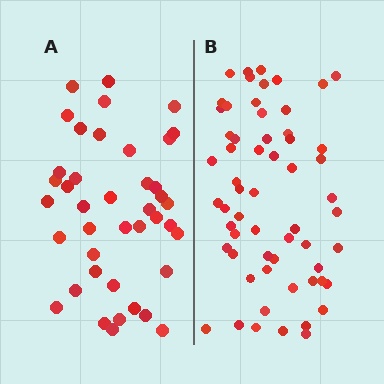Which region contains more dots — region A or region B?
Region B (the right region) has more dots.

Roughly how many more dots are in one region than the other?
Region B has approximately 20 more dots than region A.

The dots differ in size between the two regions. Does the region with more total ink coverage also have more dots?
No. Region A has more total ink coverage because its dots are larger, but region B actually contains more individual dots. Total area can be misleading — the number of items is what matters here.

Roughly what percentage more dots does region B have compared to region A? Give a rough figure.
About 45% more.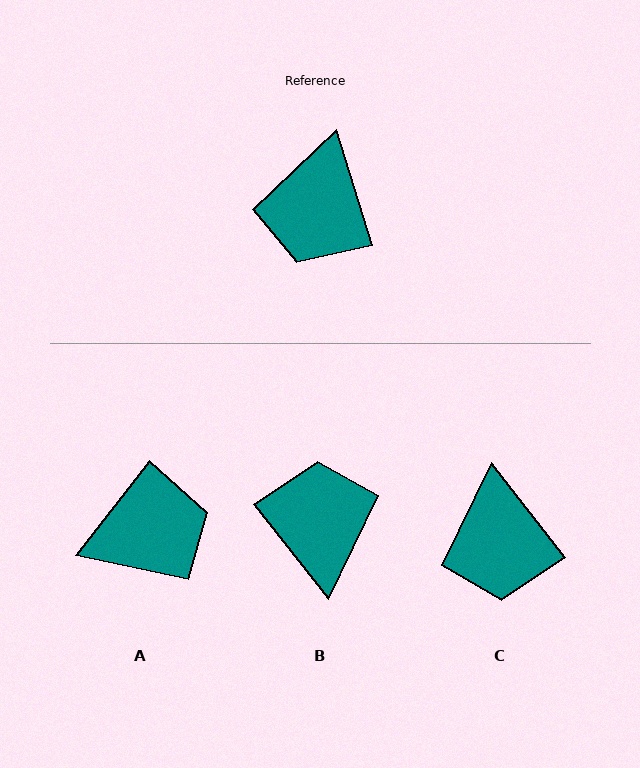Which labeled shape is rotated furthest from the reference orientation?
B, about 159 degrees away.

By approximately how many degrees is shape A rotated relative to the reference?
Approximately 125 degrees counter-clockwise.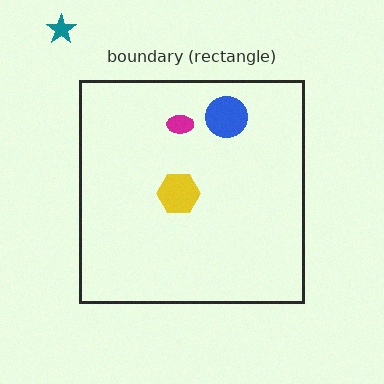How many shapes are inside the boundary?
3 inside, 1 outside.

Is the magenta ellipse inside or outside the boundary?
Inside.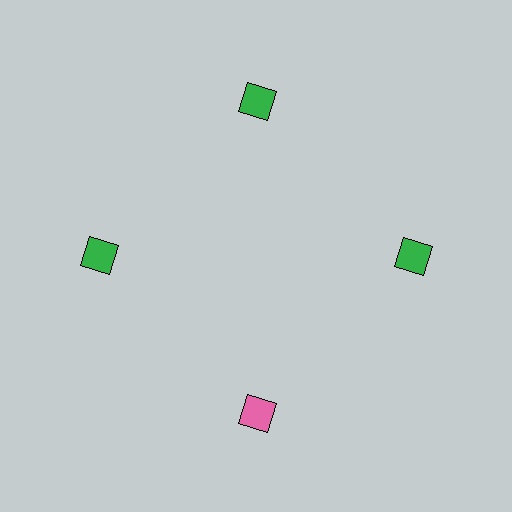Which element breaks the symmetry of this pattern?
The pink diamond at roughly the 6 o'clock position breaks the symmetry. All other shapes are green diamonds.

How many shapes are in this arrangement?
There are 4 shapes arranged in a ring pattern.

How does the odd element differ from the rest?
It has a different color: pink instead of green.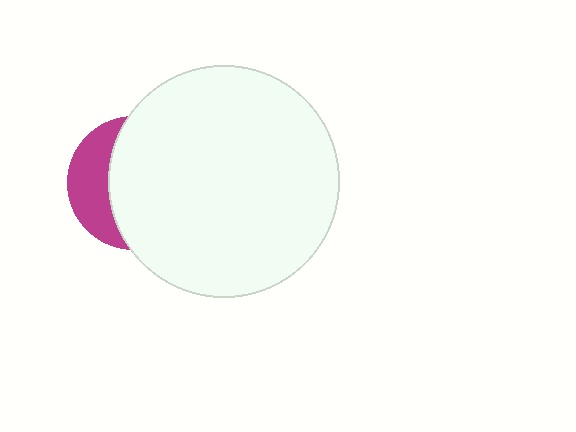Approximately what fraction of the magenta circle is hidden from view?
Roughly 68% of the magenta circle is hidden behind the white circle.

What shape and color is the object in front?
The object in front is a white circle.